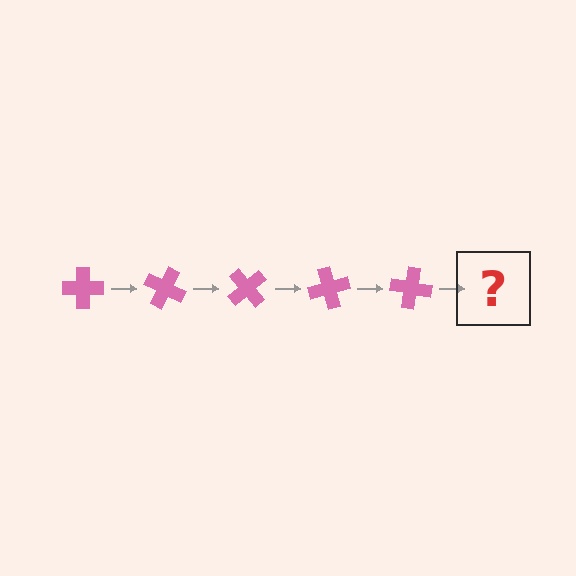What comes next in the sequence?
The next element should be a pink cross rotated 125 degrees.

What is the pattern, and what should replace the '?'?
The pattern is that the cross rotates 25 degrees each step. The '?' should be a pink cross rotated 125 degrees.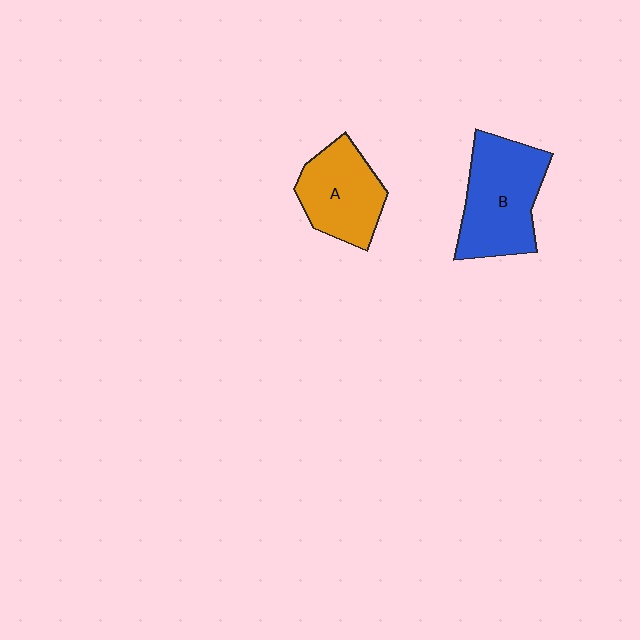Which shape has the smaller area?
Shape A (orange).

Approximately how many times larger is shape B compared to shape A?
Approximately 1.3 times.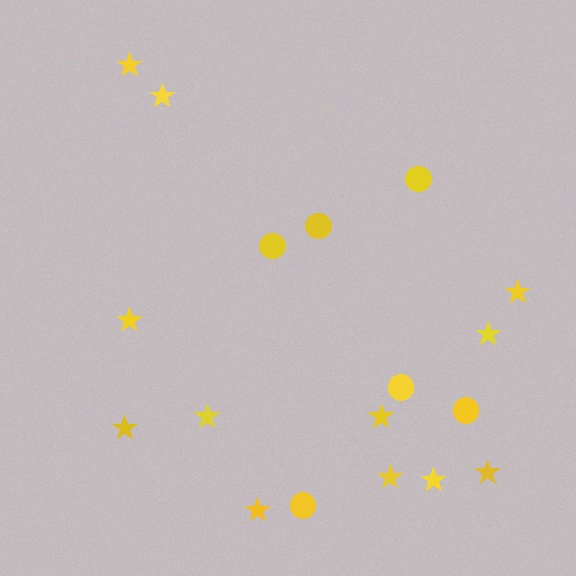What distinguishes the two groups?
There are 2 groups: one group of circles (6) and one group of stars (12).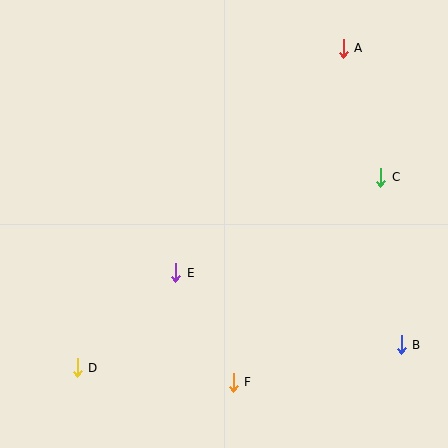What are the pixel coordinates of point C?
Point C is at (381, 177).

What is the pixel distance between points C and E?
The distance between C and E is 226 pixels.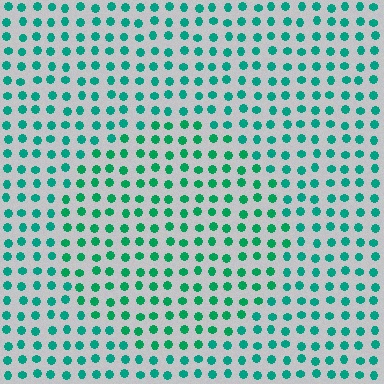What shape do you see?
I see a circle.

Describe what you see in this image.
The image is filled with small teal elements in a uniform arrangement. A circle-shaped region is visible where the elements are tinted to a slightly different hue, forming a subtle color boundary.